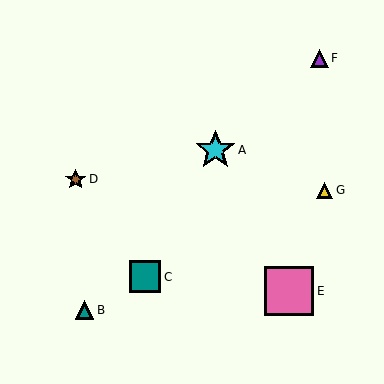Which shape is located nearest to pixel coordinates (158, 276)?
The teal square (labeled C) at (145, 277) is nearest to that location.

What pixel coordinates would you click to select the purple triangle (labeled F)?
Click at (320, 58) to select the purple triangle F.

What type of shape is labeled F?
Shape F is a purple triangle.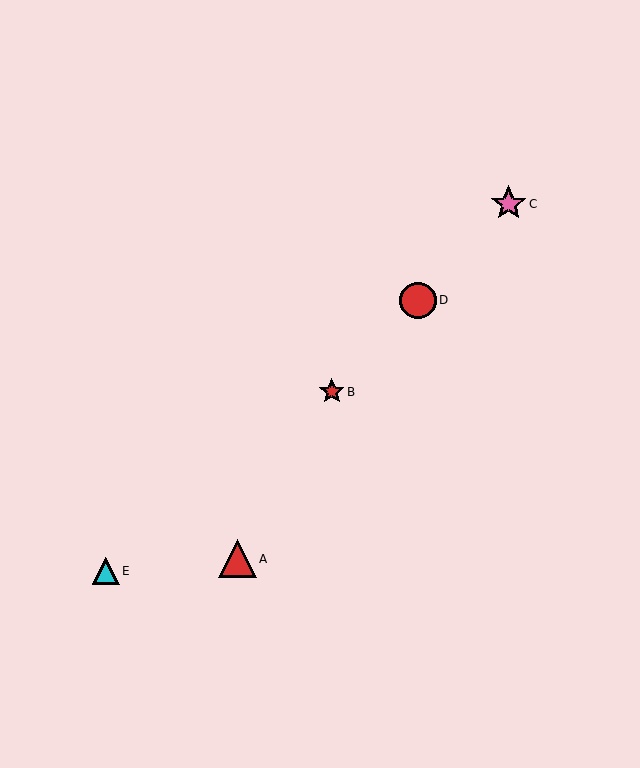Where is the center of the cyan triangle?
The center of the cyan triangle is at (106, 571).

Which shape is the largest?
The red triangle (labeled A) is the largest.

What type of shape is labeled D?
Shape D is a red circle.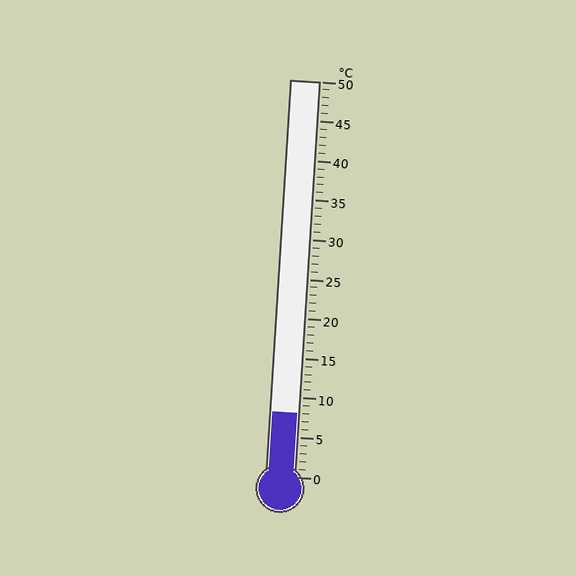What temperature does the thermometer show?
The thermometer shows approximately 8°C.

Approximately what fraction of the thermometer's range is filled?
The thermometer is filled to approximately 15% of its range.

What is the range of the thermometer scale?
The thermometer scale ranges from 0°C to 50°C.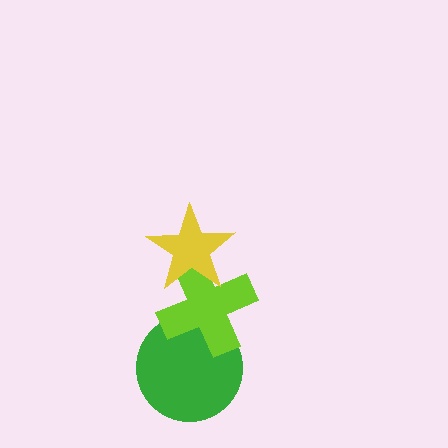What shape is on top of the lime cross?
The yellow star is on top of the lime cross.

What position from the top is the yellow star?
The yellow star is 1st from the top.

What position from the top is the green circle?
The green circle is 3rd from the top.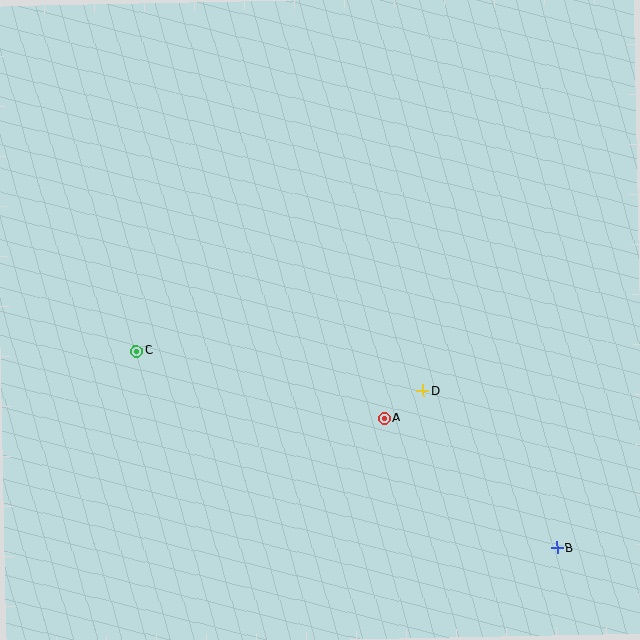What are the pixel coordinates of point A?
Point A is at (384, 418).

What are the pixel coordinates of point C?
Point C is at (136, 351).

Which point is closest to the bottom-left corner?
Point C is closest to the bottom-left corner.